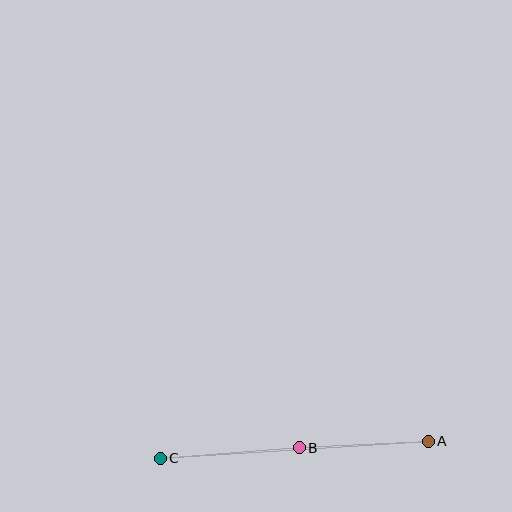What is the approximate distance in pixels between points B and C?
The distance between B and C is approximately 139 pixels.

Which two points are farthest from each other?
Points A and C are farthest from each other.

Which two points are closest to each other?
Points A and B are closest to each other.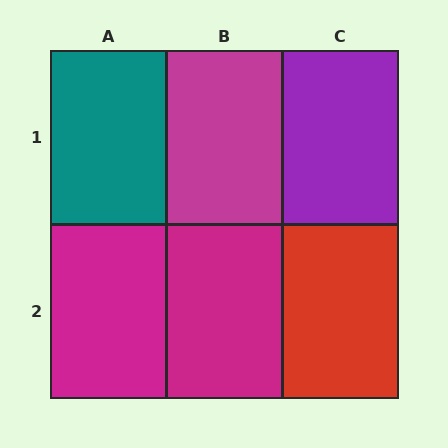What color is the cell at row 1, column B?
Magenta.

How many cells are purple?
1 cell is purple.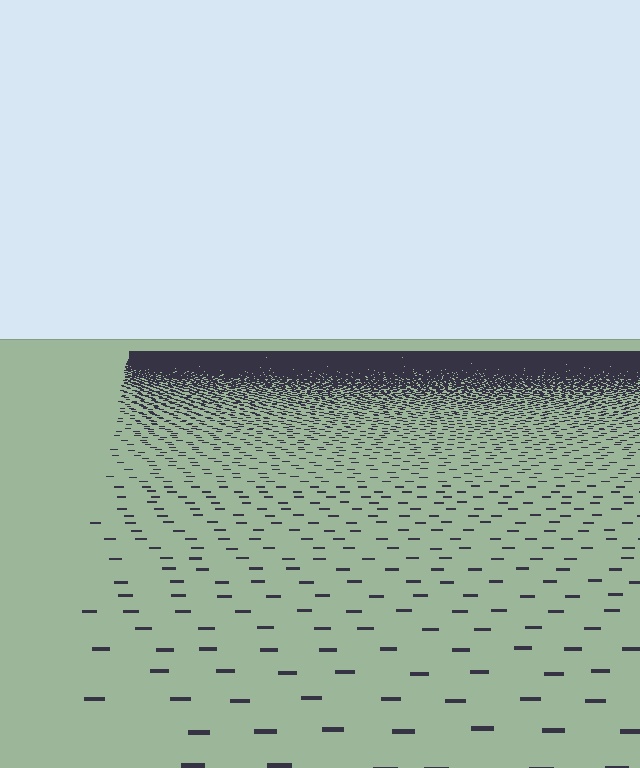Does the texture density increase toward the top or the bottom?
Density increases toward the top.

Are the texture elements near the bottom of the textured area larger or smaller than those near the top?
Larger. Near the bottom, elements are closer to the viewer and appear at a bigger on-screen size.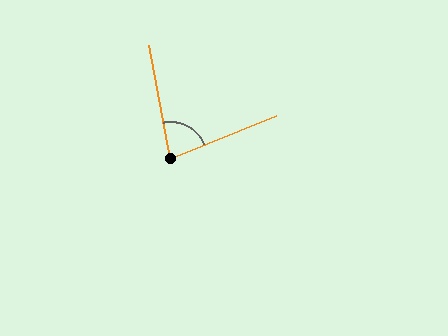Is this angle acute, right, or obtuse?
It is acute.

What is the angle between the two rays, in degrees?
Approximately 79 degrees.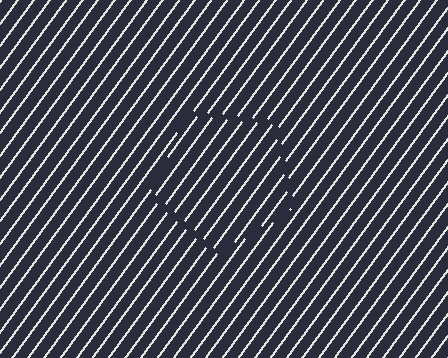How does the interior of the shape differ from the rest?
The interior of the shape contains the same grating, shifted by half a period — the contour is defined by the phase discontinuity where line-ends from the inner and outer gratings abut.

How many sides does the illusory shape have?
5 sides — the line-ends trace a pentagon.